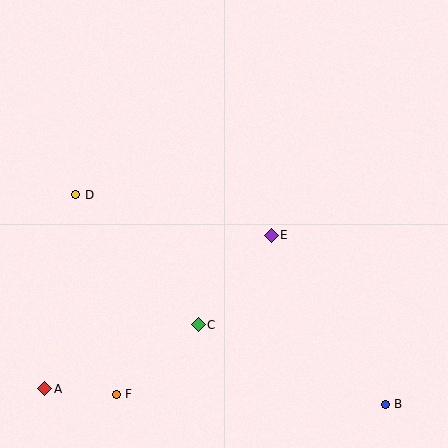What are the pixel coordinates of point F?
Point F is at (116, 394).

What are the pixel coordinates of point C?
Point C is at (198, 325).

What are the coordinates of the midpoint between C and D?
The midpoint between C and D is at (137, 260).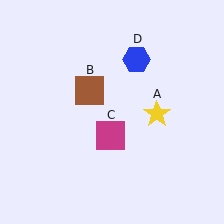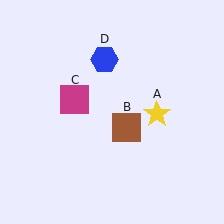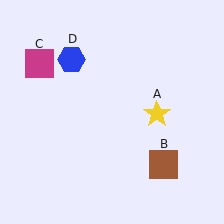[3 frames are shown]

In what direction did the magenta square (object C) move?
The magenta square (object C) moved up and to the left.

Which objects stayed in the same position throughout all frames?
Yellow star (object A) remained stationary.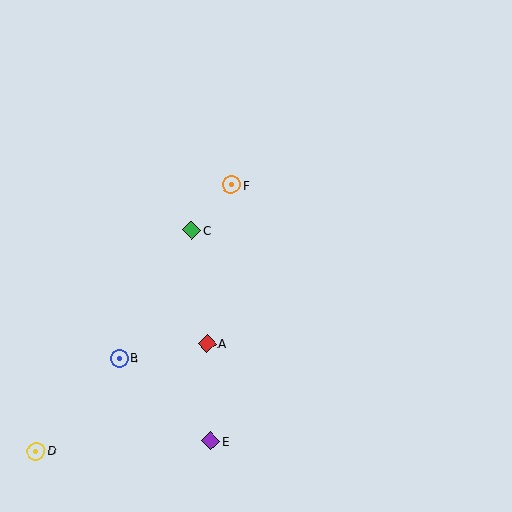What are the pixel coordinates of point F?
Point F is at (231, 185).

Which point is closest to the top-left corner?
Point F is closest to the top-left corner.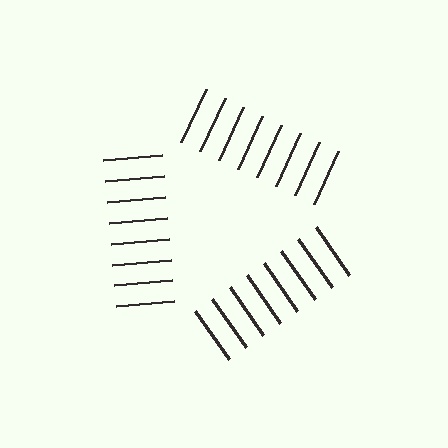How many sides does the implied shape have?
3 sides — the line-ends trace a triangle.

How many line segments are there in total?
24 — 8 along each of the 3 edges.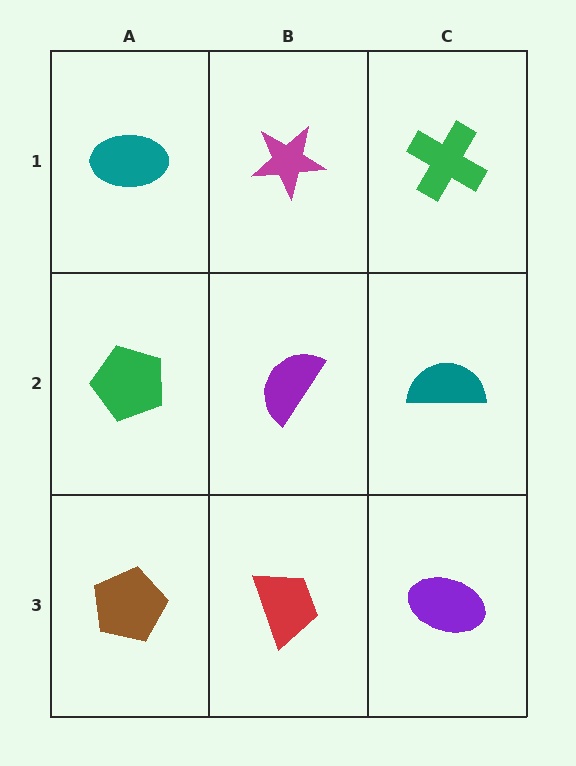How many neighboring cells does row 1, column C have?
2.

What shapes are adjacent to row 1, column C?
A teal semicircle (row 2, column C), a magenta star (row 1, column B).